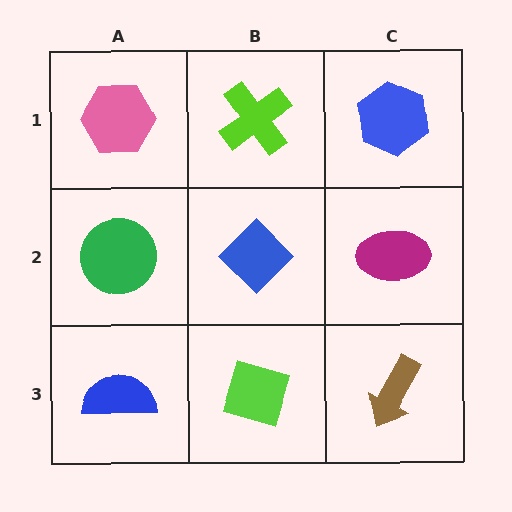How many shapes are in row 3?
3 shapes.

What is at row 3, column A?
A blue semicircle.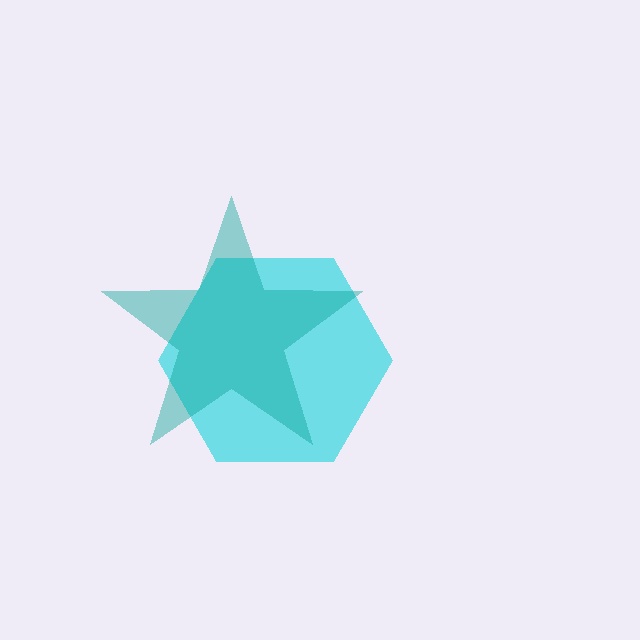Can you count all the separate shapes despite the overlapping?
Yes, there are 2 separate shapes.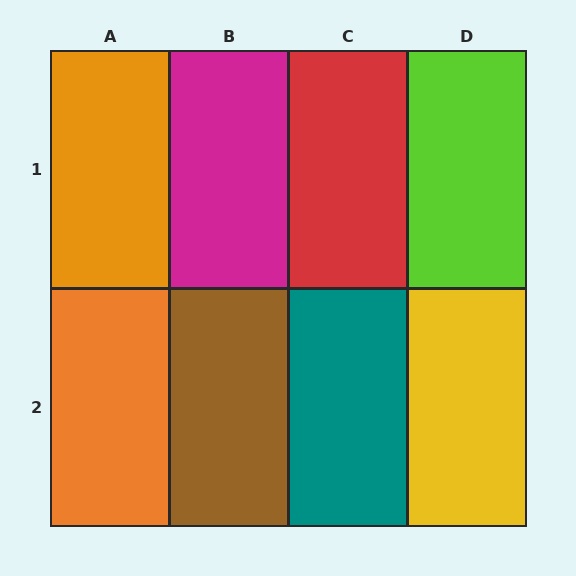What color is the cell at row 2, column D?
Yellow.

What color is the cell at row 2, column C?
Teal.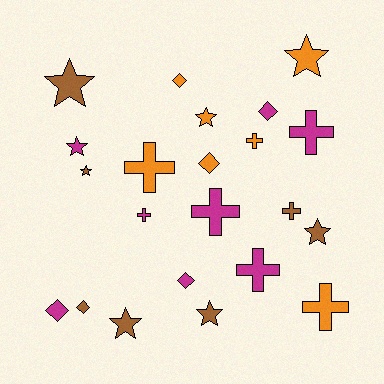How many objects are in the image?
There are 22 objects.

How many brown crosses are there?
There is 1 brown cross.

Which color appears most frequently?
Magenta, with 8 objects.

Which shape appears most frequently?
Cross, with 8 objects.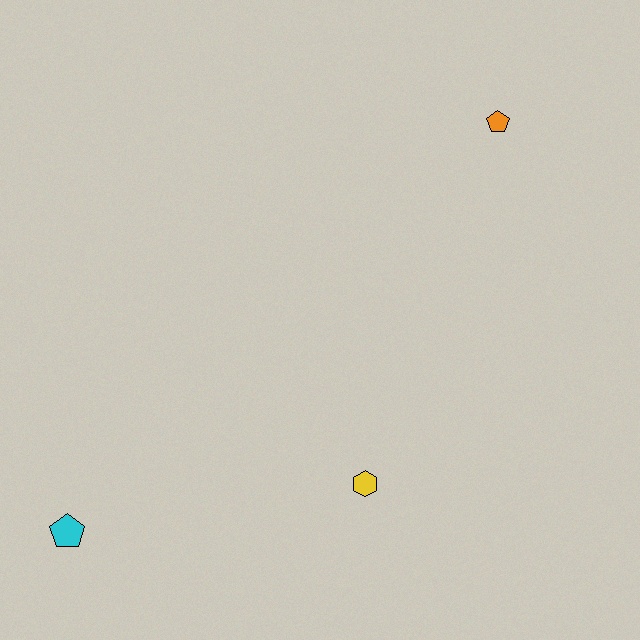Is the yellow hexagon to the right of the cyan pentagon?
Yes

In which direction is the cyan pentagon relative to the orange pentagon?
The cyan pentagon is to the left of the orange pentagon.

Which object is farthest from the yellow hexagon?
The orange pentagon is farthest from the yellow hexagon.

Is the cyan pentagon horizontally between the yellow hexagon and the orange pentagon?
No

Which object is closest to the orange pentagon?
The yellow hexagon is closest to the orange pentagon.